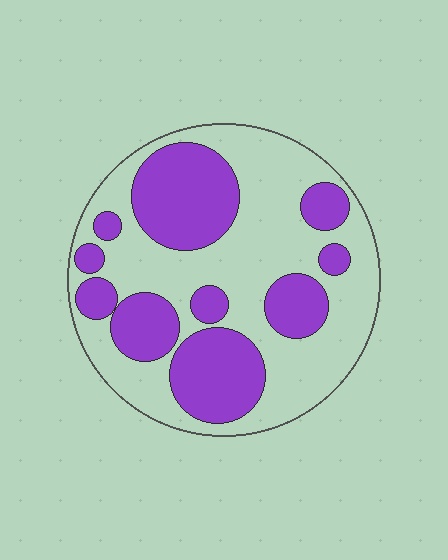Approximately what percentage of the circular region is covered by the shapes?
Approximately 40%.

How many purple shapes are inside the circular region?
10.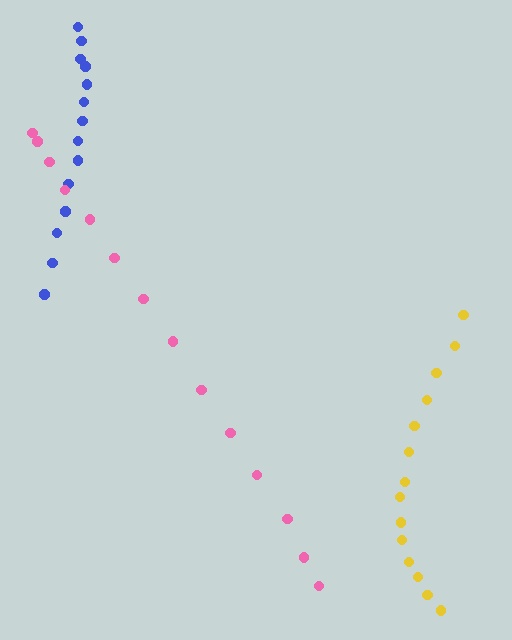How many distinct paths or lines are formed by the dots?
There are 3 distinct paths.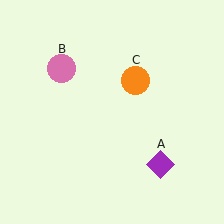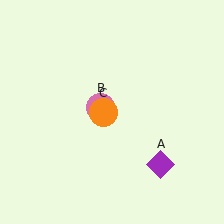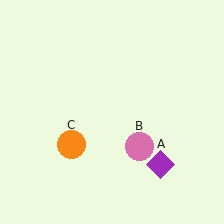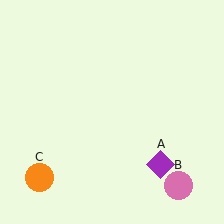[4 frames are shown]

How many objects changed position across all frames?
2 objects changed position: pink circle (object B), orange circle (object C).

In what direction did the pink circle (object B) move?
The pink circle (object B) moved down and to the right.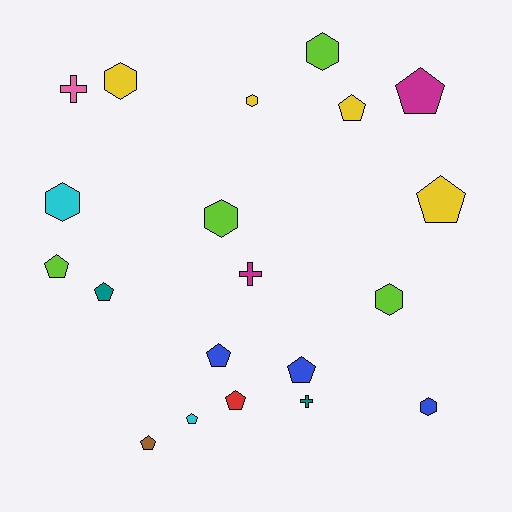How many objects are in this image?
There are 20 objects.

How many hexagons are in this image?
There are 7 hexagons.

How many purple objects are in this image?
There are no purple objects.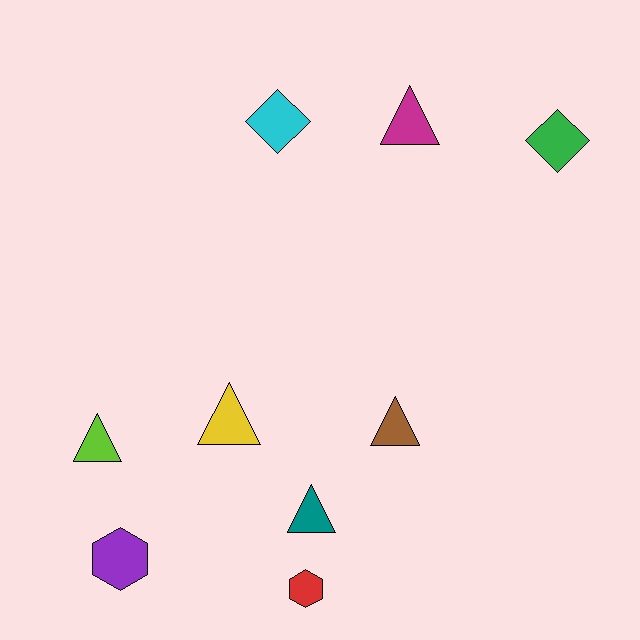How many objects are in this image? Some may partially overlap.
There are 9 objects.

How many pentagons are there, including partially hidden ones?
There are no pentagons.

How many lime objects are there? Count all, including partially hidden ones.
There is 1 lime object.